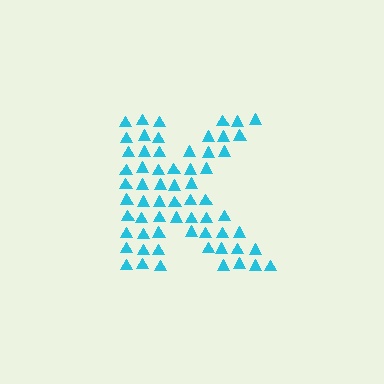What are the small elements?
The small elements are triangles.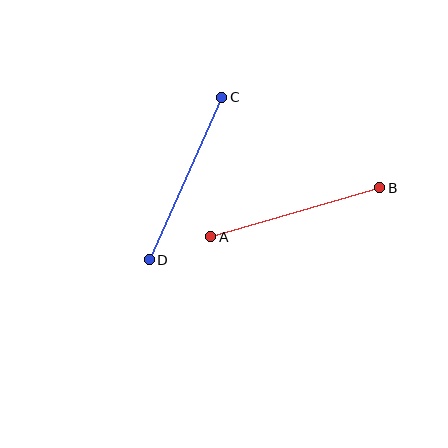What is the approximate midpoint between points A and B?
The midpoint is at approximately (295, 212) pixels.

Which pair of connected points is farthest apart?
Points C and D are farthest apart.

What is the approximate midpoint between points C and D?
The midpoint is at approximately (185, 178) pixels.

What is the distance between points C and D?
The distance is approximately 178 pixels.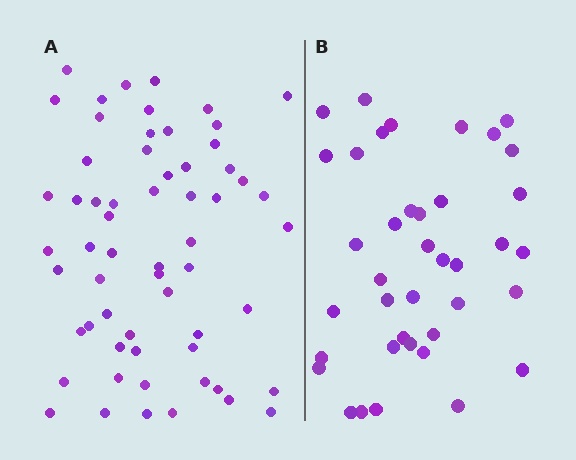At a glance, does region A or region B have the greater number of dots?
Region A (the left region) has more dots.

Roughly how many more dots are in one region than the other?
Region A has approximately 20 more dots than region B.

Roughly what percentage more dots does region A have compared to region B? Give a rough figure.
About 55% more.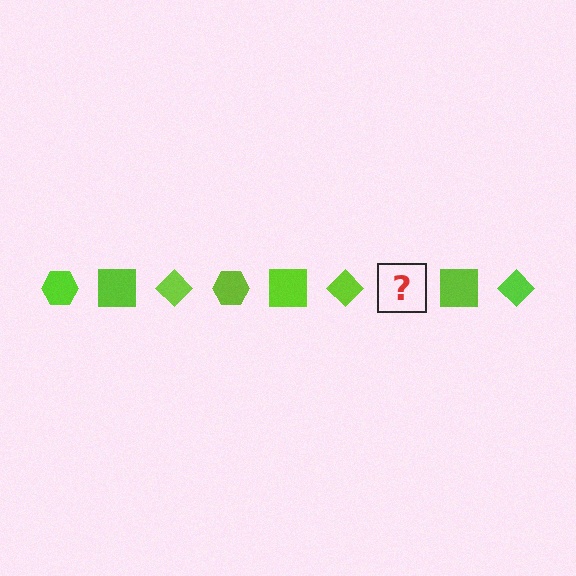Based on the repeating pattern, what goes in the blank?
The blank should be a lime hexagon.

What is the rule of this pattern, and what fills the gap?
The rule is that the pattern cycles through hexagon, square, diamond shapes in lime. The gap should be filled with a lime hexagon.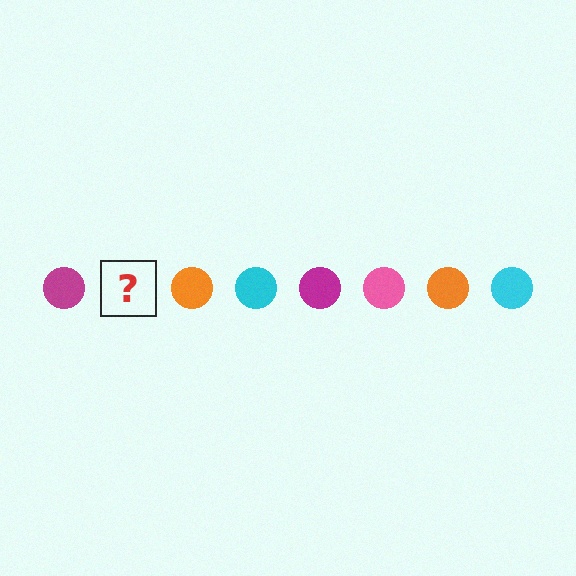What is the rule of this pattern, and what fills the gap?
The rule is that the pattern cycles through magenta, pink, orange, cyan circles. The gap should be filled with a pink circle.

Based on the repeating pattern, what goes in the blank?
The blank should be a pink circle.